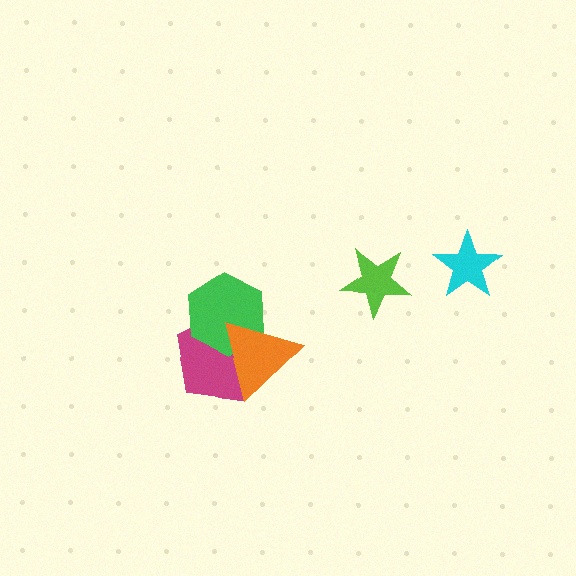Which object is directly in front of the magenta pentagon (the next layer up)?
The green hexagon is directly in front of the magenta pentagon.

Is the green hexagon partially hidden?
Yes, it is partially covered by another shape.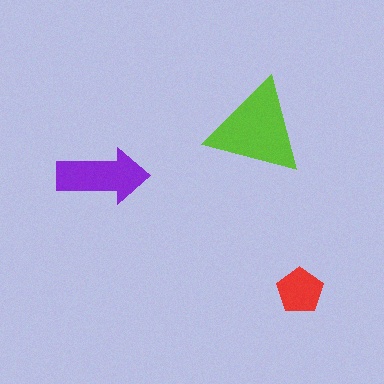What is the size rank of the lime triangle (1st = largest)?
1st.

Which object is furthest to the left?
The purple arrow is leftmost.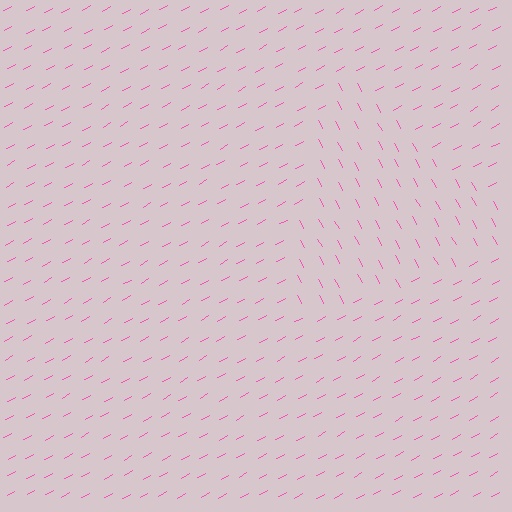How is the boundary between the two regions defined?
The boundary is defined purely by a change in line orientation (approximately 89 degrees difference). All lines are the same color and thickness.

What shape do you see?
I see a triangle.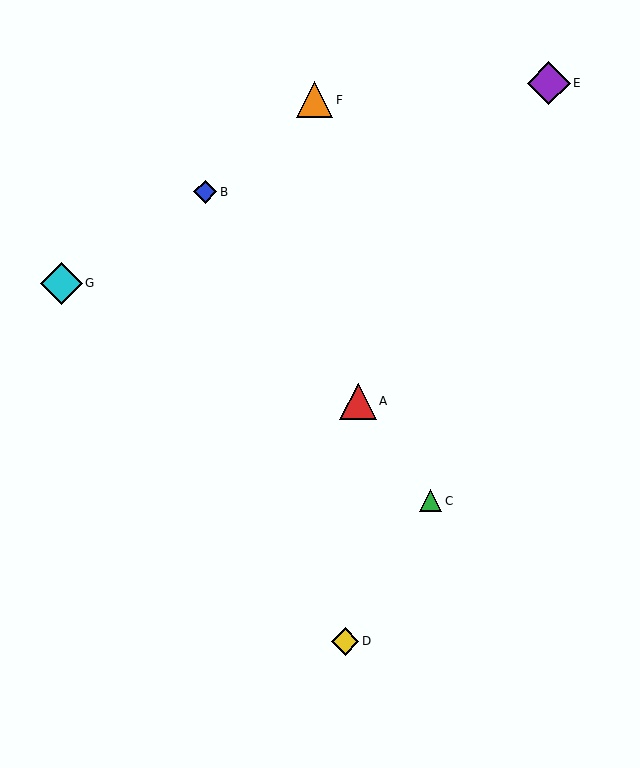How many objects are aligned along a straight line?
3 objects (A, B, C) are aligned along a straight line.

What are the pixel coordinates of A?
Object A is at (358, 401).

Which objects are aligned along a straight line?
Objects A, B, C are aligned along a straight line.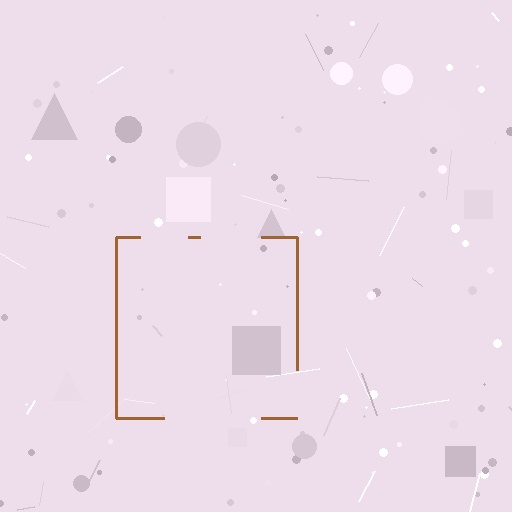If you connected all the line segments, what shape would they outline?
They would outline a square.